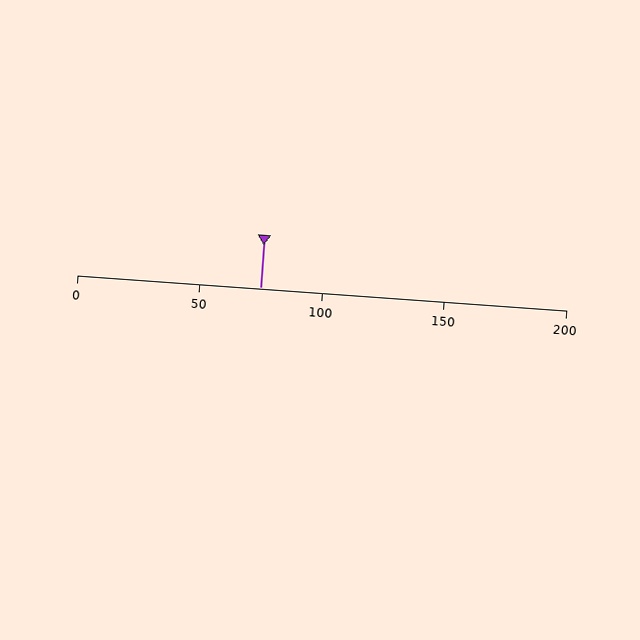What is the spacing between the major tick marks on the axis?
The major ticks are spaced 50 apart.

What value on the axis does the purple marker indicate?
The marker indicates approximately 75.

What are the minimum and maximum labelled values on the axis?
The axis runs from 0 to 200.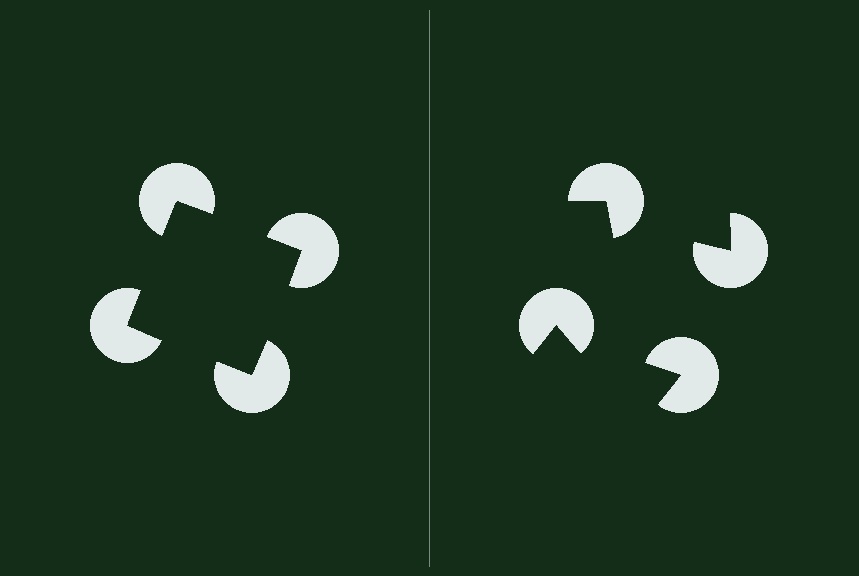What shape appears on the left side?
An illusory square.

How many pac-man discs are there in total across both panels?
8 — 4 on each side.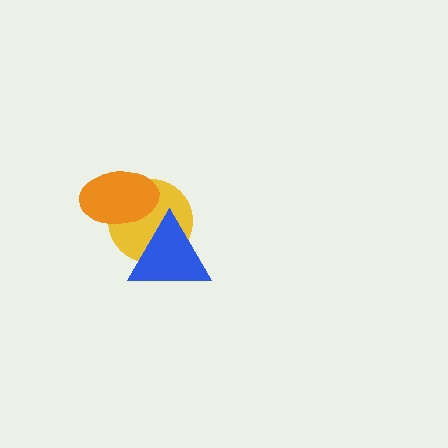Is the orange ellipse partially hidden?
No, no other shape covers it.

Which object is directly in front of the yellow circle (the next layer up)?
The blue triangle is directly in front of the yellow circle.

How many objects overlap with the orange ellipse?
2 objects overlap with the orange ellipse.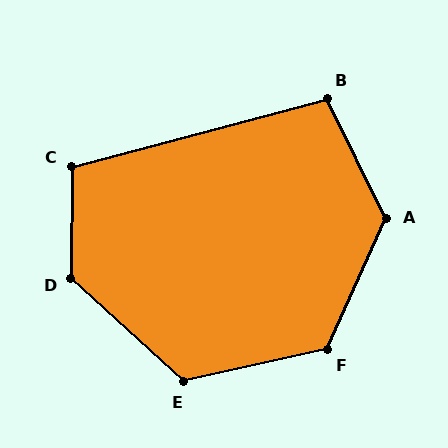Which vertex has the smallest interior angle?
B, at approximately 101 degrees.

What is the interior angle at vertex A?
Approximately 130 degrees (obtuse).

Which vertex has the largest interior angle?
D, at approximately 132 degrees.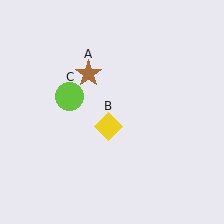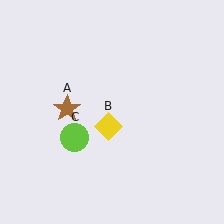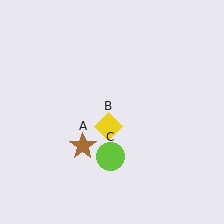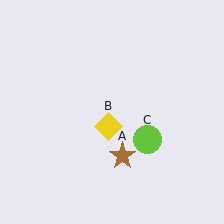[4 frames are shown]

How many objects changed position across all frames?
2 objects changed position: brown star (object A), lime circle (object C).